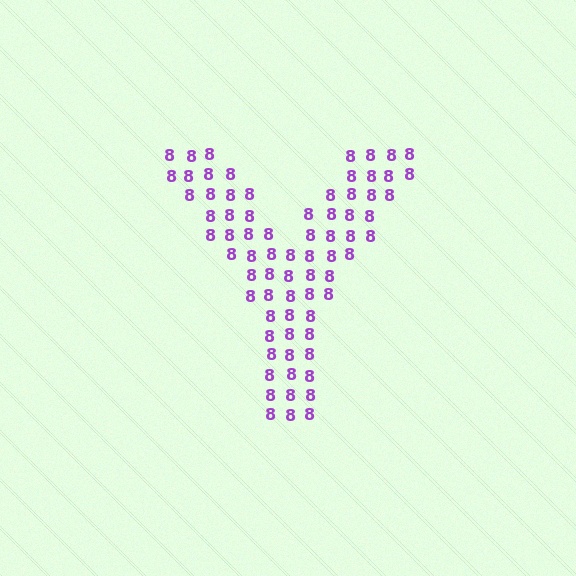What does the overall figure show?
The overall figure shows the letter Y.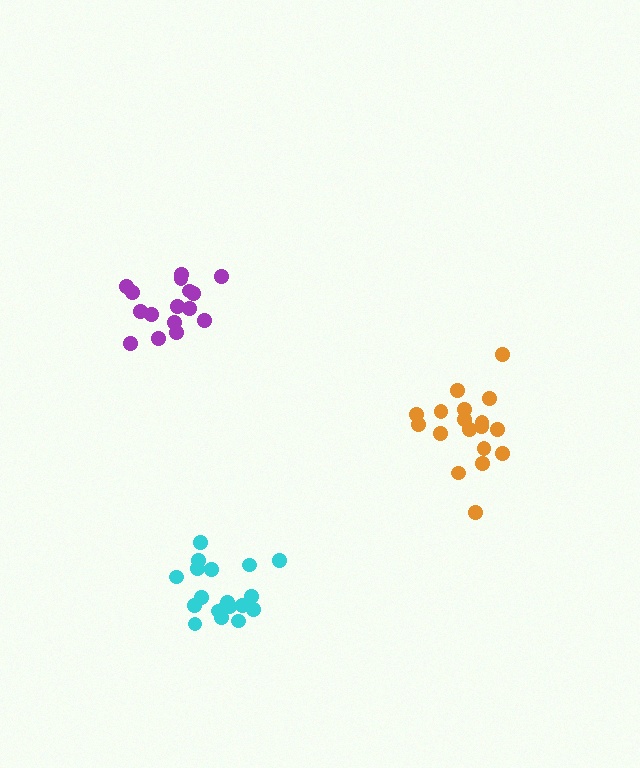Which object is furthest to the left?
The purple cluster is leftmost.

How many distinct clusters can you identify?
There are 3 distinct clusters.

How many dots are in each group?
Group 1: 19 dots, Group 2: 18 dots, Group 3: 16 dots (53 total).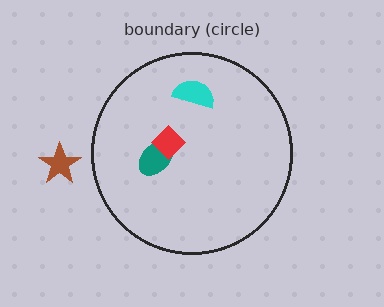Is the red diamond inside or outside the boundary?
Inside.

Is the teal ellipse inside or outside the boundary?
Inside.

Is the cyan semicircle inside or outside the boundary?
Inside.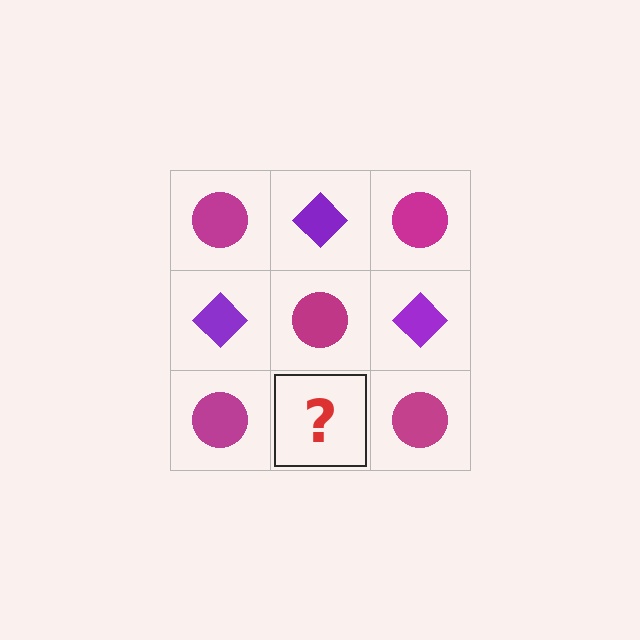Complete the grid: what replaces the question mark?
The question mark should be replaced with a purple diamond.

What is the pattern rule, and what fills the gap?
The rule is that it alternates magenta circle and purple diamond in a checkerboard pattern. The gap should be filled with a purple diamond.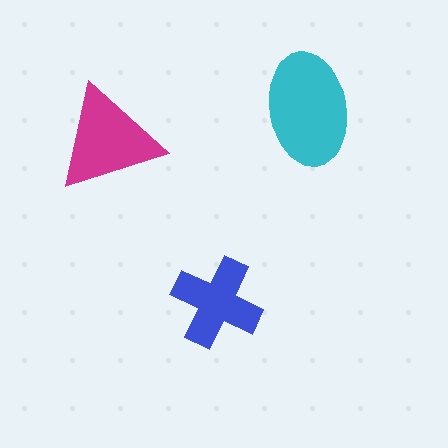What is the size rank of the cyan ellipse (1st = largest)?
1st.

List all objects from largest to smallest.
The cyan ellipse, the magenta triangle, the blue cross.